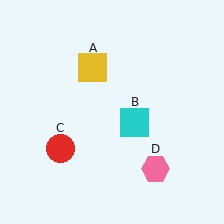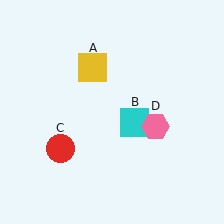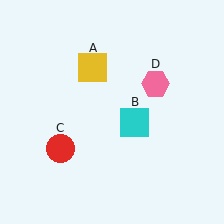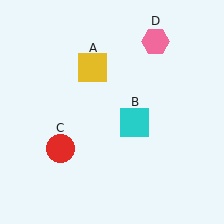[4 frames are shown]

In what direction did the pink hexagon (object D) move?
The pink hexagon (object D) moved up.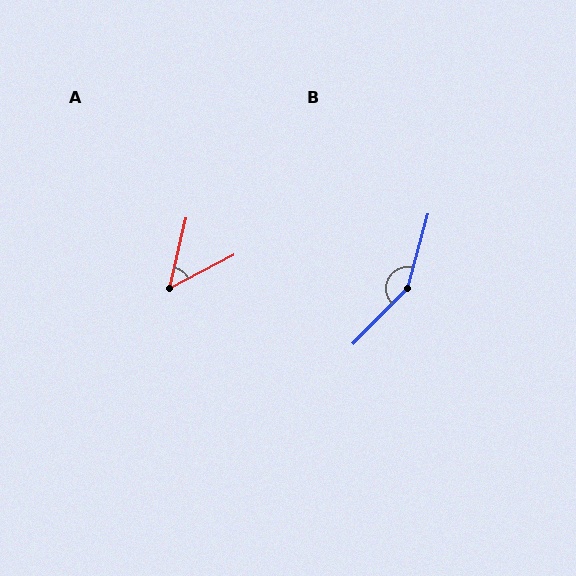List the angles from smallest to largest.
A (50°), B (151°).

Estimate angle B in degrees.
Approximately 151 degrees.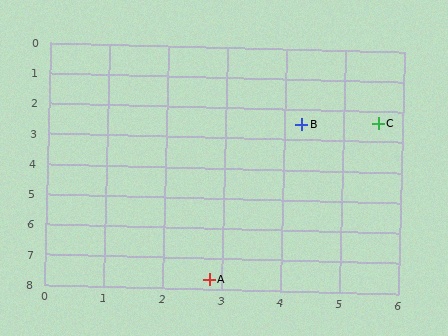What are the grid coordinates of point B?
Point B is at approximately (4.3, 2.5).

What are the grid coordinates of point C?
Point C is at approximately (5.6, 2.4).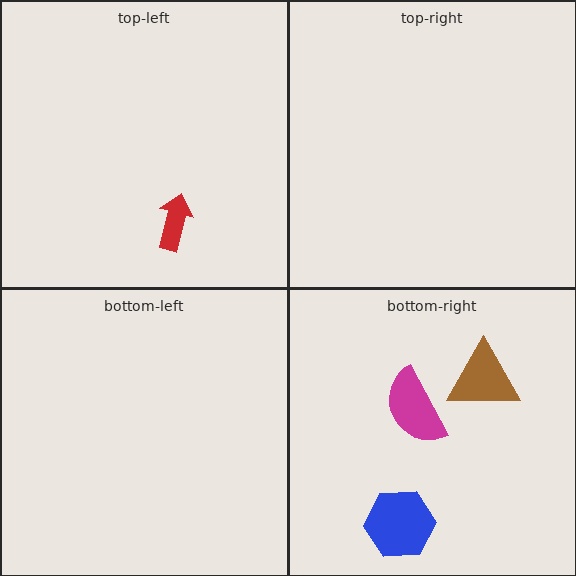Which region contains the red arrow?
The top-left region.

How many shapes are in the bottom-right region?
3.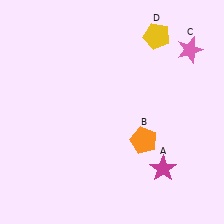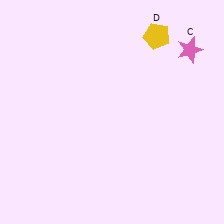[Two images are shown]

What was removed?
The orange pentagon (B), the magenta star (A) were removed in Image 2.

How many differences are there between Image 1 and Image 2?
There are 2 differences between the two images.